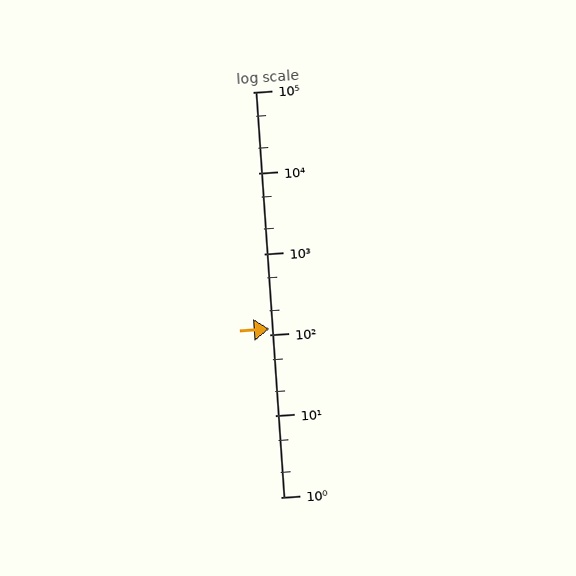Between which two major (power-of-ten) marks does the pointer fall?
The pointer is between 100 and 1000.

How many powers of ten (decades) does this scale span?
The scale spans 5 decades, from 1 to 100000.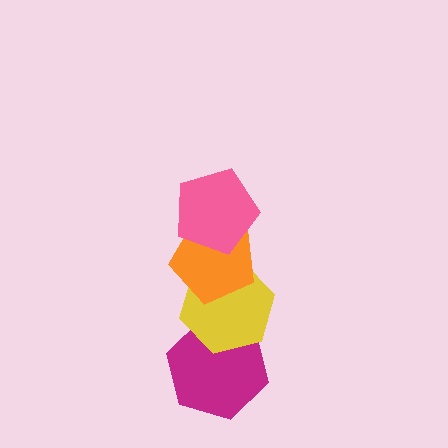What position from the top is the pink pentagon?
The pink pentagon is 1st from the top.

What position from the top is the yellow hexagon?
The yellow hexagon is 3rd from the top.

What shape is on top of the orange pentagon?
The pink pentagon is on top of the orange pentagon.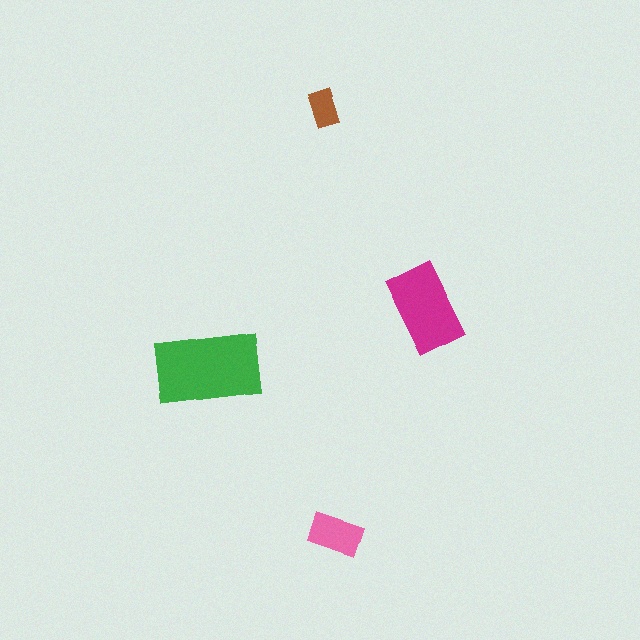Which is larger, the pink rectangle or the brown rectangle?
The pink one.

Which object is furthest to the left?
The green rectangle is leftmost.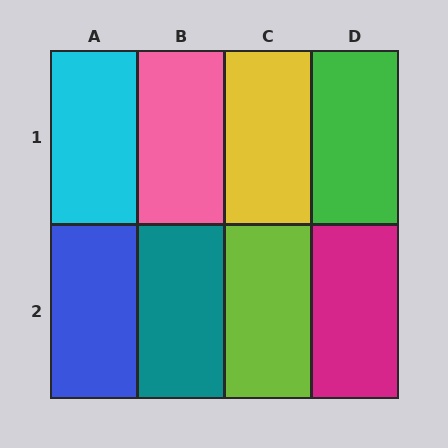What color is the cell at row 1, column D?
Green.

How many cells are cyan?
1 cell is cyan.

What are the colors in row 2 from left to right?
Blue, teal, lime, magenta.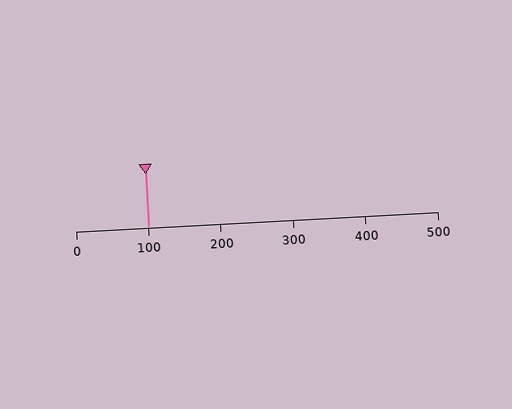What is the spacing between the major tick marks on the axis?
The major ticks are spaced 100 apart.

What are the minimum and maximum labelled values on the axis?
The axis runs from 0 to 500.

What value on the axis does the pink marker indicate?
The marker indicates approximately 100.